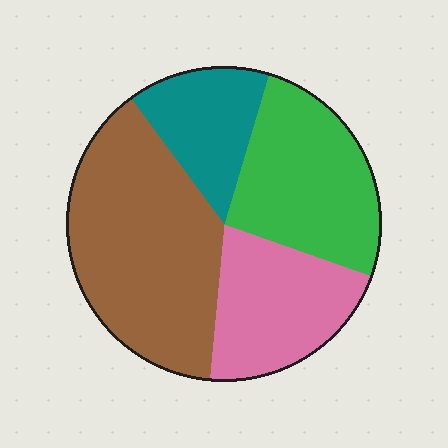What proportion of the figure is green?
Green covers about 25% of the figure.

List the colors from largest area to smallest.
From largest to smallest: brown, green, pink, teal.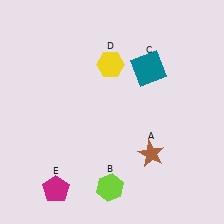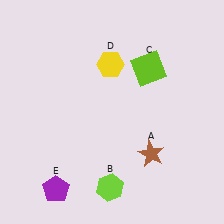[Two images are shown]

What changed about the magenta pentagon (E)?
In Image 1, E is magenta. In Image 2, it changed to purple.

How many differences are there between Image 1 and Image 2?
There are 2 differences between the two images.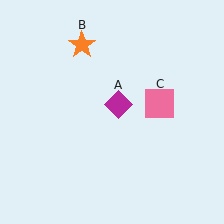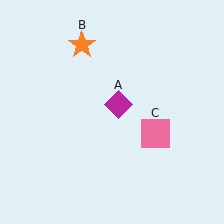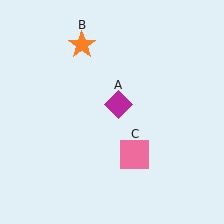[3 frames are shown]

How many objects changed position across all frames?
1 object changed position: pink square (object C).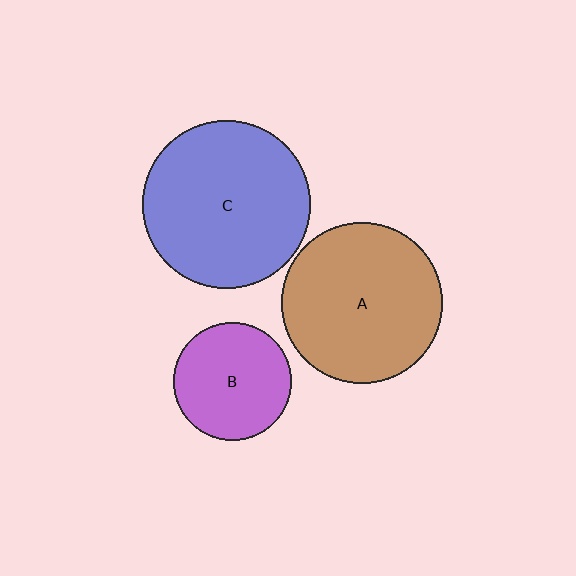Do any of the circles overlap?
No, none of the circles overlap.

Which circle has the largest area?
Circle C (blue).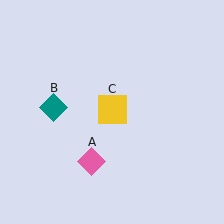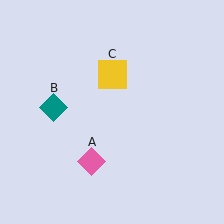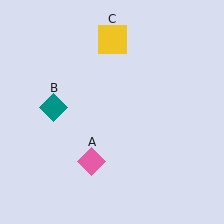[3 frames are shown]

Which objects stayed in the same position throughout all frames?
Pink diamond (object A) and teal diamond (object B) remained stationary.